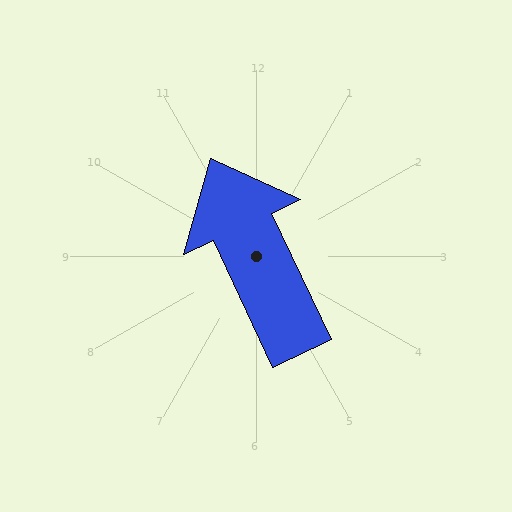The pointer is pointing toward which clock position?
Roughly 11 o'clock.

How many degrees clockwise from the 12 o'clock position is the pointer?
Approximately 335 degrees.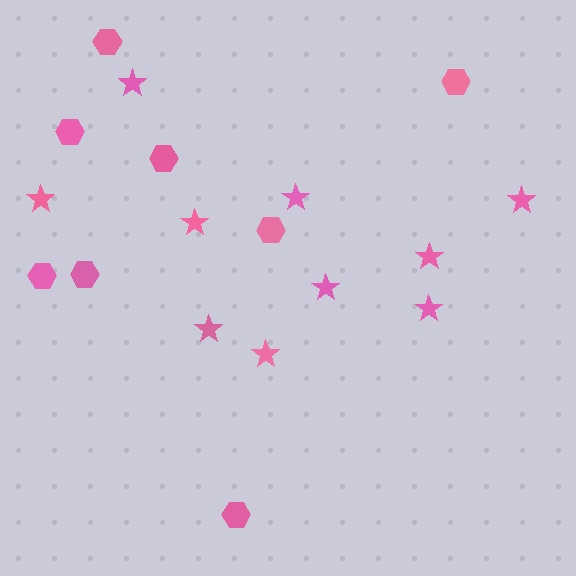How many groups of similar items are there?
There are 2 groups: one group of hexagons (8) and one group of stars (10).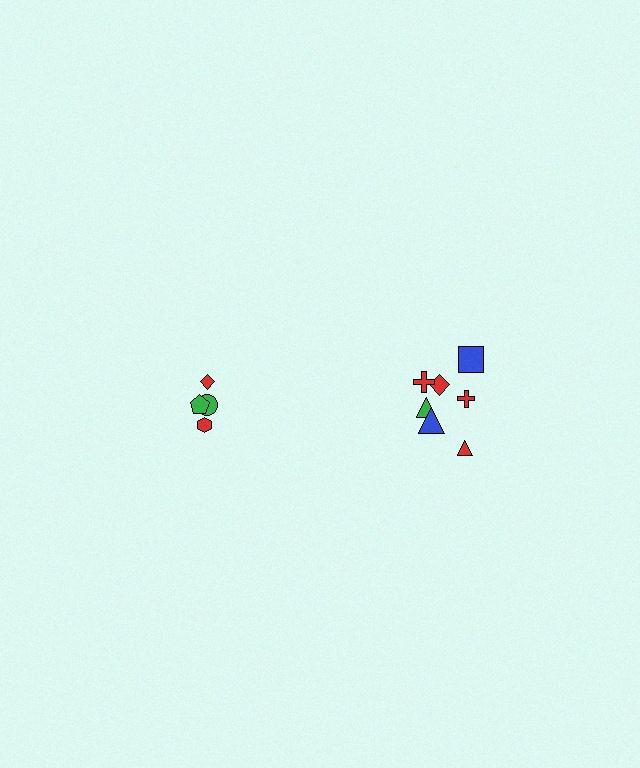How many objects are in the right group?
There are 7 objects.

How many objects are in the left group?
There are 4 objects.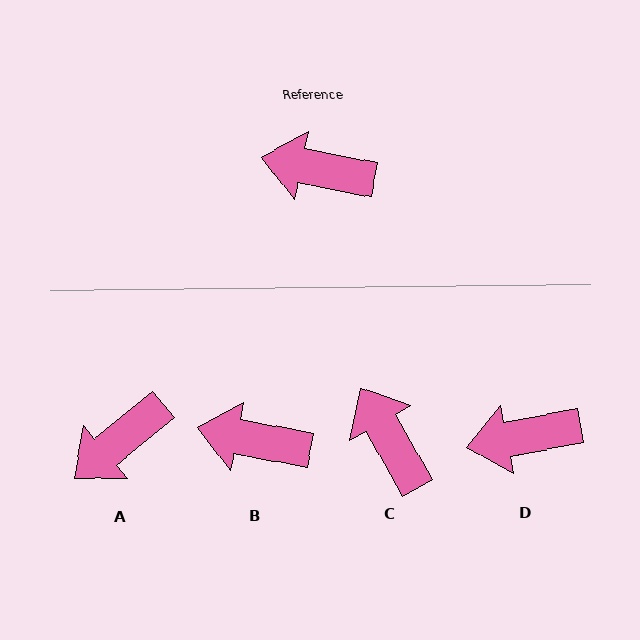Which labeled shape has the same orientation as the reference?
B.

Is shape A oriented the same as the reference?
No, it is off by about 51 degrees.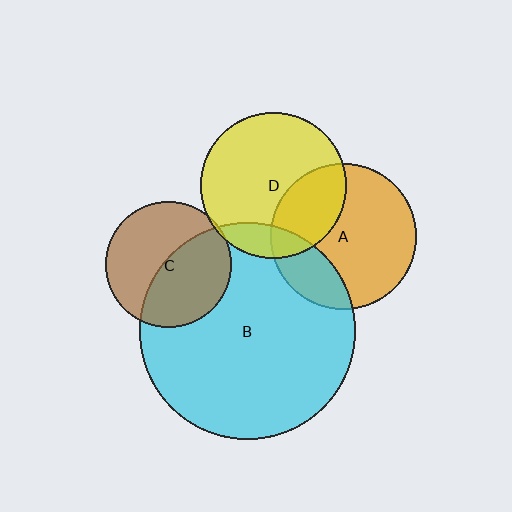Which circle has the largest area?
Circle B (cyan).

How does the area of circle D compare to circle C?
Approximately 1.3 times.